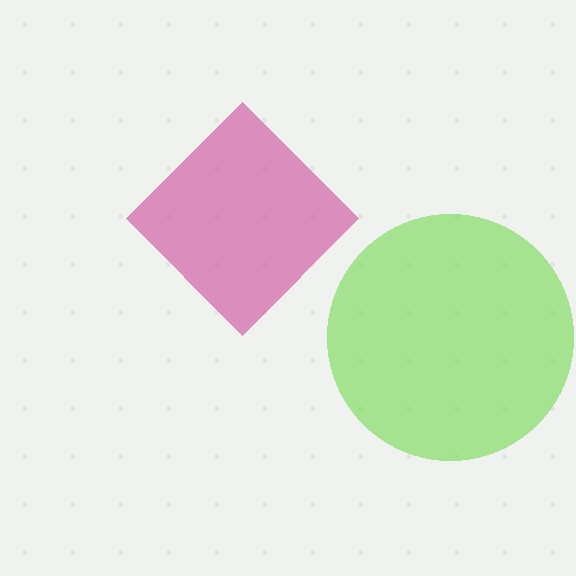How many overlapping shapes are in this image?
There are 2 overlapping shapes in the image.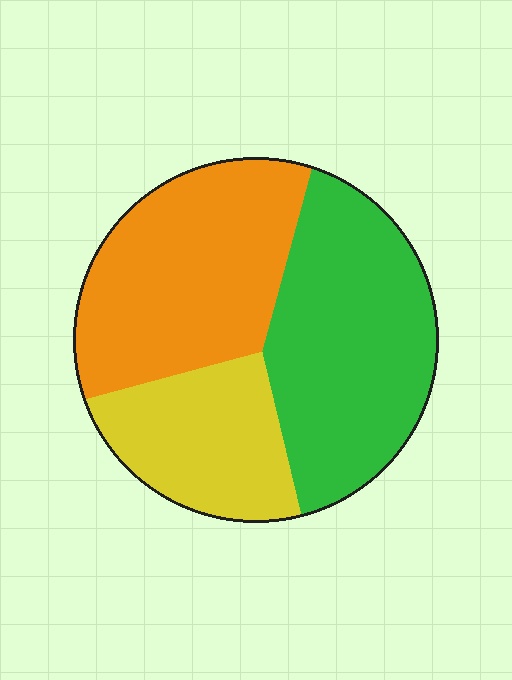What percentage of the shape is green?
Green covers around 40% of the shape.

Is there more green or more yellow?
Green.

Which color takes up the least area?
Yellow, at roughly 25%.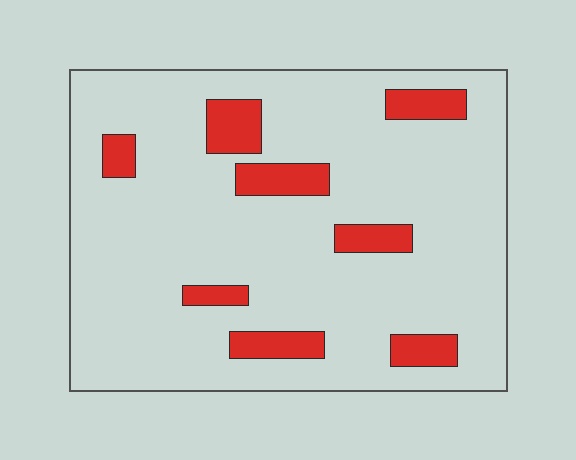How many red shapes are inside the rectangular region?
8.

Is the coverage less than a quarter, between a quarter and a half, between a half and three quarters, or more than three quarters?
Less than a quarter.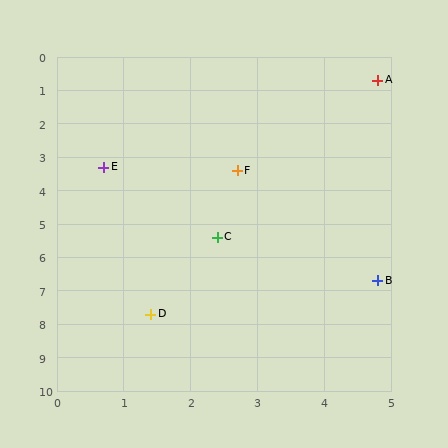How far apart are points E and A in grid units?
Points E and A are about 4.9 grid units apart.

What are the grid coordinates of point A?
Point A is at approximately (4.8, 0.7).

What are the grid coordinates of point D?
Point D is at approximately (1.4, 7.7).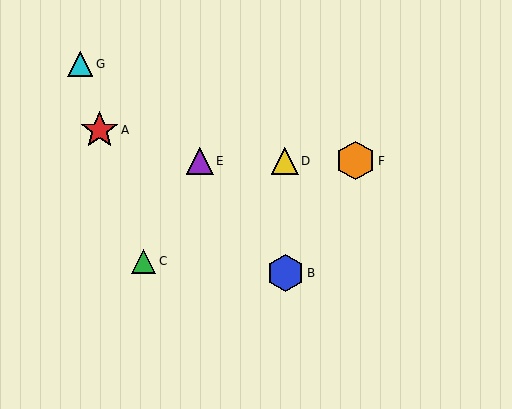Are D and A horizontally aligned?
No, D is at y≈161 and A is at y≈130.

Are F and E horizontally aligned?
Yes, both are at y≈161.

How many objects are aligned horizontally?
3 objects (D, E, F) are aligned horizontally.